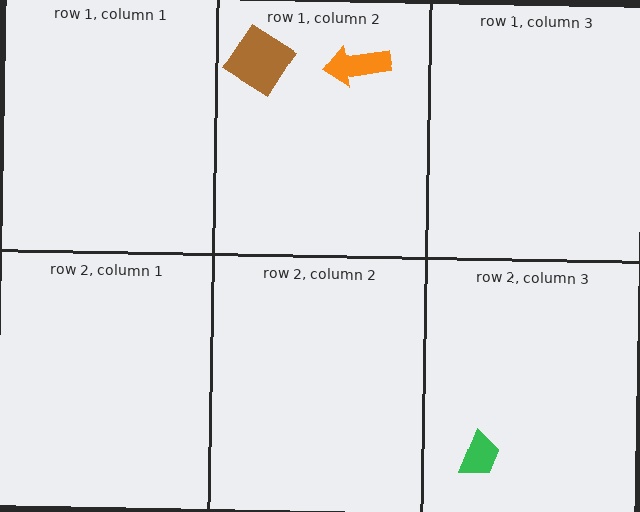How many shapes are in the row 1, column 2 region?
2.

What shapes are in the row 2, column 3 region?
The green trapezoid.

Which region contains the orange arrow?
The row 1, column 2 region.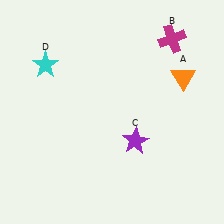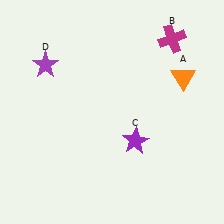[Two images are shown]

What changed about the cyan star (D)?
In Image 1, D is cyan. In Image 2, it changed to purple.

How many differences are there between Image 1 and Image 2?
There is 1 difference between the two images.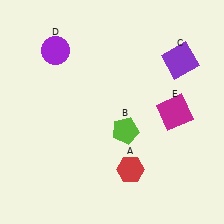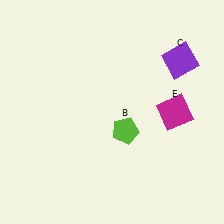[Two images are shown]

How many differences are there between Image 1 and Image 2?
There are 2 differences between the two images.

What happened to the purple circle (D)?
The purple circle (D) was removed in Image 2. It was in the top-left area of Image 1.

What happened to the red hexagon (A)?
The red hexagon (A) was removed in Image 2. It was in the bottom-right area of Image 1.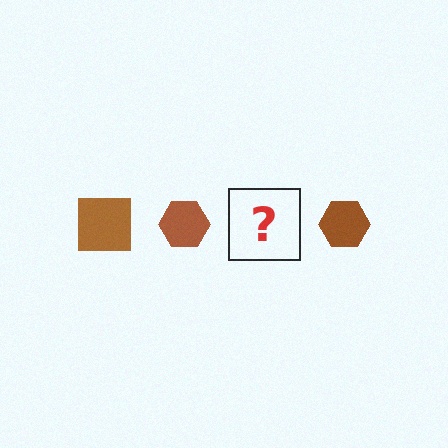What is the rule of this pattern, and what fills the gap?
The rule is that the pattern cycles through square, hexagon shapes in brown. The gap should be filled with a brown square.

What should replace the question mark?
The question mark should be replaced with a brown square.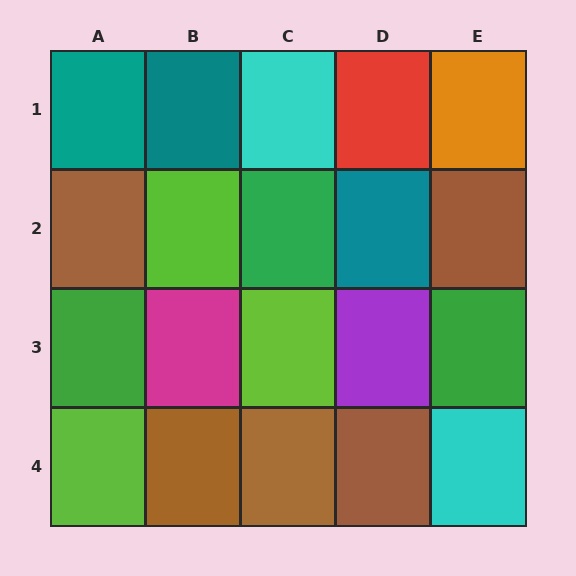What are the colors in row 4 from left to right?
Lime, brown, brown, brown, cyan.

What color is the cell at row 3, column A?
Green.